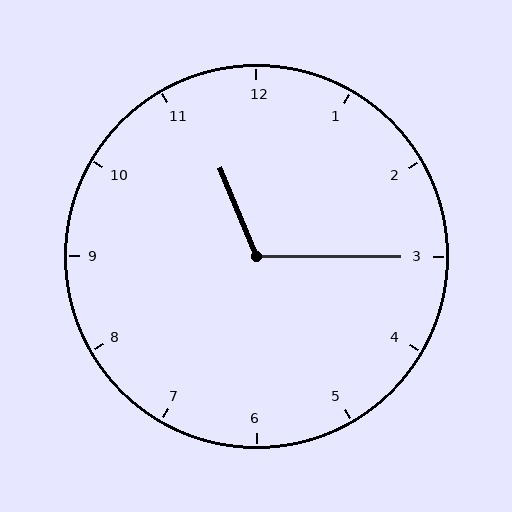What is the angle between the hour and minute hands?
Approximately 112 degrees.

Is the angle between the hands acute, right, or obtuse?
It is obtuse.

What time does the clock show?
11:15.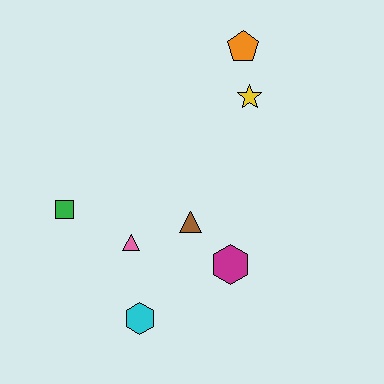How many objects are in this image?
There are 7 objects.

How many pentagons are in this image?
There is 1 pentagon.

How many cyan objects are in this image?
There is 1 cyan object.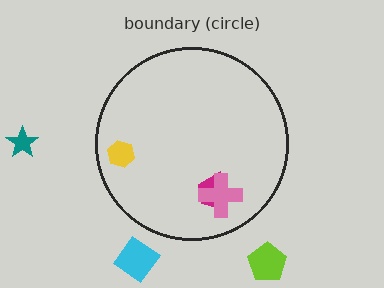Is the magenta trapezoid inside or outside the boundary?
Inside.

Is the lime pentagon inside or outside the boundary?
Outside.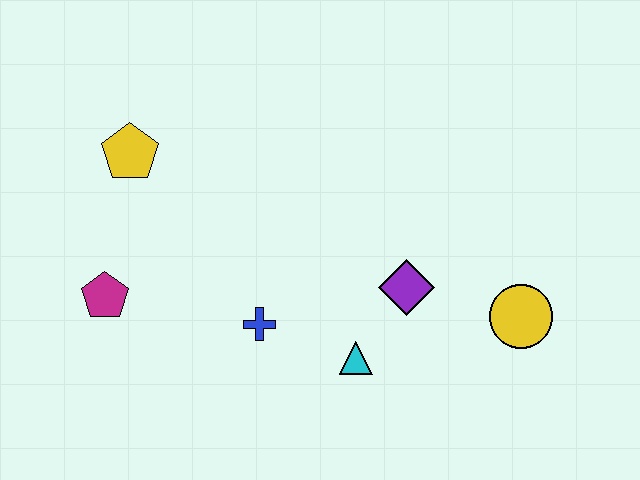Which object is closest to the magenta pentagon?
The yellow pentagon is closest to the magenta pentagon.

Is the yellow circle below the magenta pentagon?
Yes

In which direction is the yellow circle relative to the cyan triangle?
The yellow circle is to the right of the cyan triangle.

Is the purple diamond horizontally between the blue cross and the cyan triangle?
No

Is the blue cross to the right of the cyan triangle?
No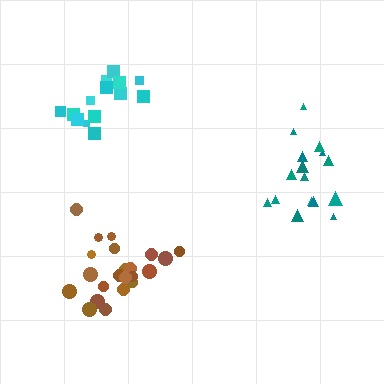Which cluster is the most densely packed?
Cyan.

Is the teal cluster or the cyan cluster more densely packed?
Cyan.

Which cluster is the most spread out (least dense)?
Teal.